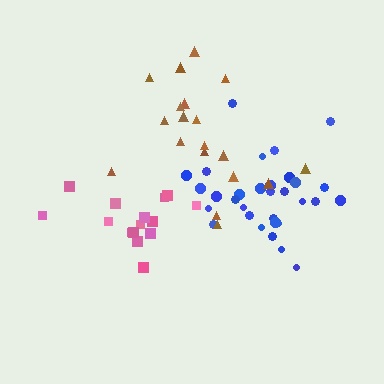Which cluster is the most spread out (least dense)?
Brown.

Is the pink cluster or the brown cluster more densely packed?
Pink.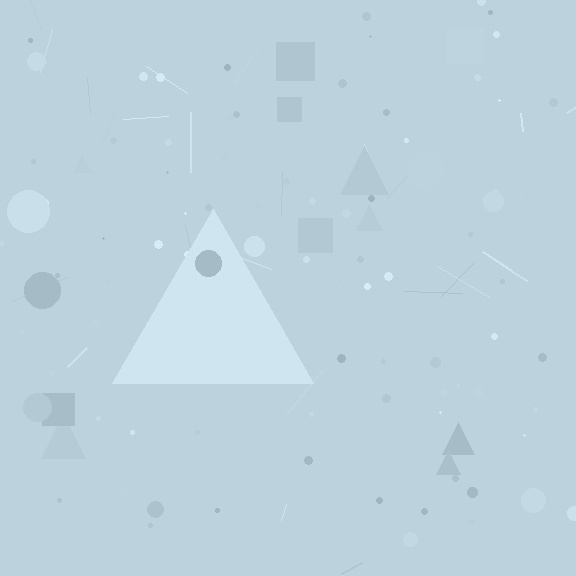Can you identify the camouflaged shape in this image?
The camouflaged shape is a triangle.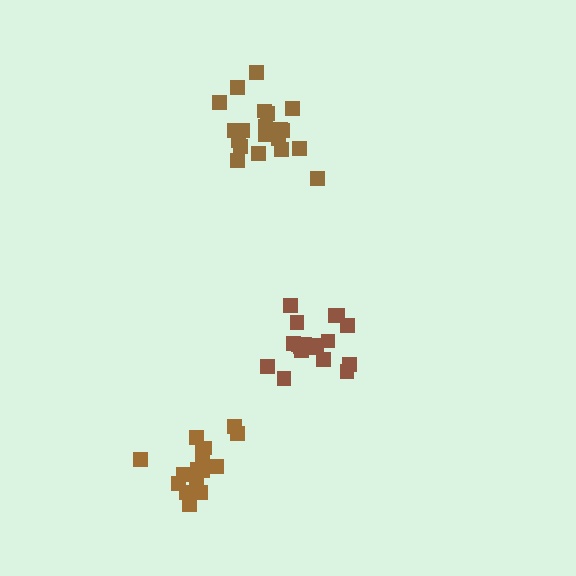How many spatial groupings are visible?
There are 3 spatial groupings.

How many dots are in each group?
Group 1: 20 dots, Group 2: 16 dots, Group 3: 18 dots (54 total).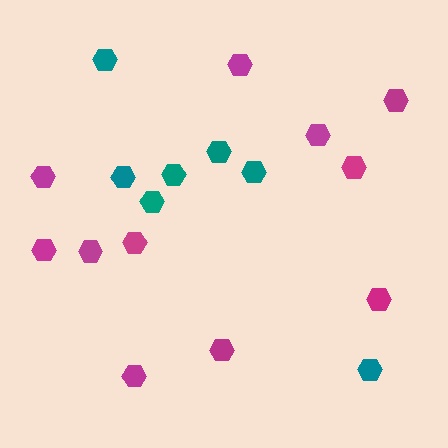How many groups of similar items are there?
There are 2 groups: one group of magenta hexagons (11) and one group of teal hexagons (7).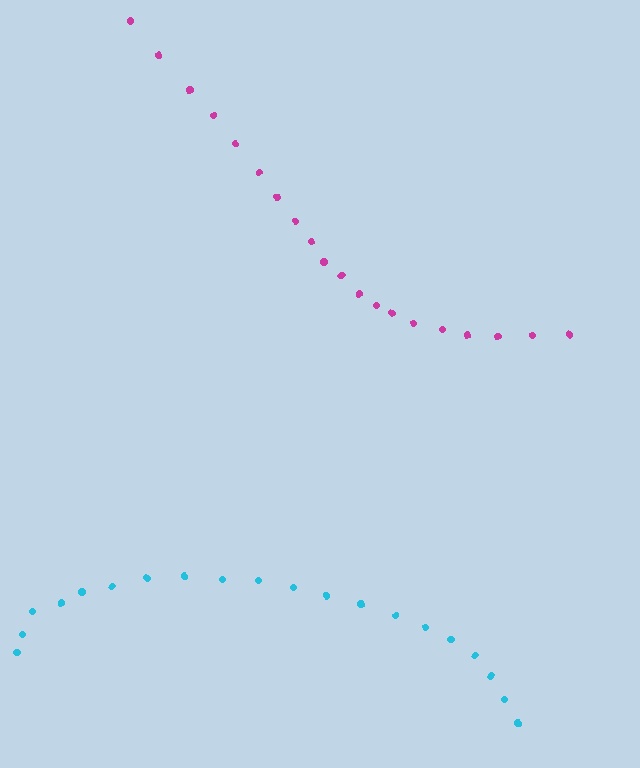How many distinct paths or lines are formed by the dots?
There are 2 distinct paths.